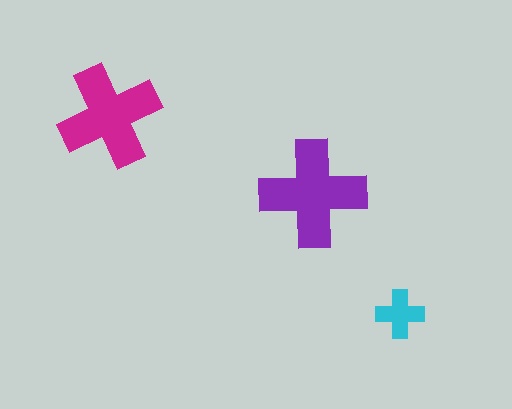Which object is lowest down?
The cyan cross is bottommost.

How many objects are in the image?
There are 3 objects in the image.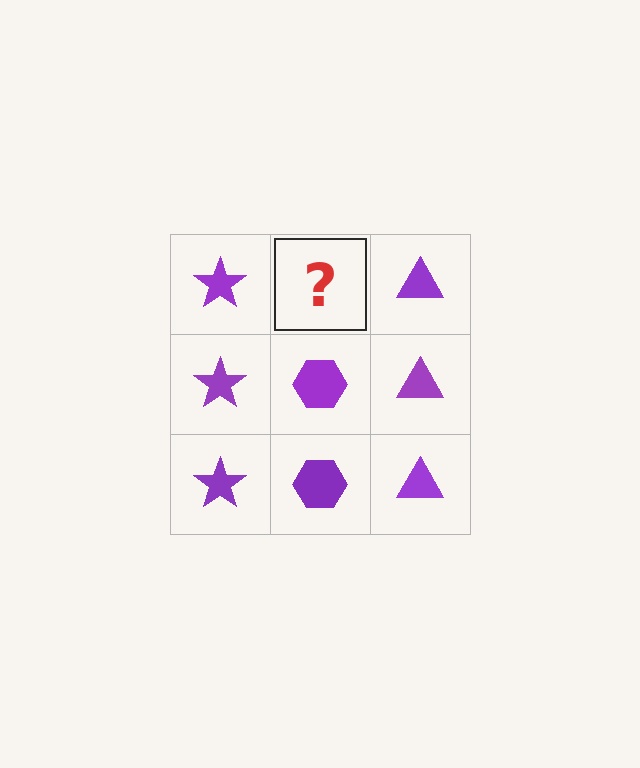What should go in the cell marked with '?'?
The missing cell should contain a purple hexagon.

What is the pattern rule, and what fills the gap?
The rule is that each column has a consistent shape. The gap should be filled with a purple hexagon.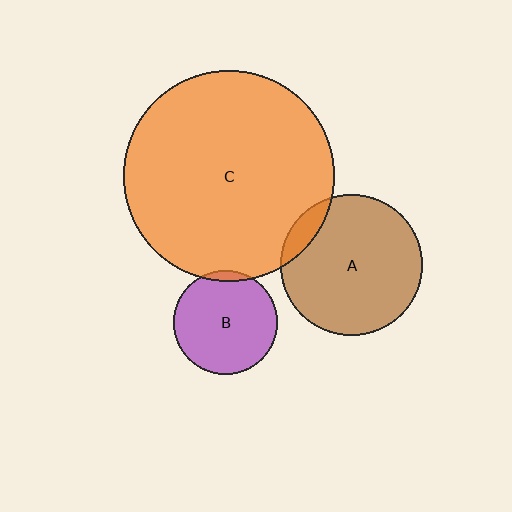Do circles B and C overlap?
Yes.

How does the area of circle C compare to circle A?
Approximately 2.2 times.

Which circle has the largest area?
Circle C (orange).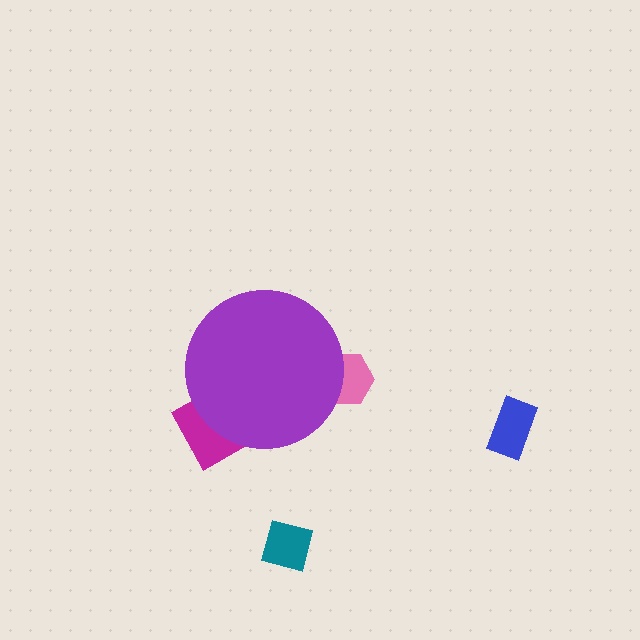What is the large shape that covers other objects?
A purple circle.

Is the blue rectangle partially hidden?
No, the blue rectangle is fully visible.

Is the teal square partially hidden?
No, the teal square is fully visible.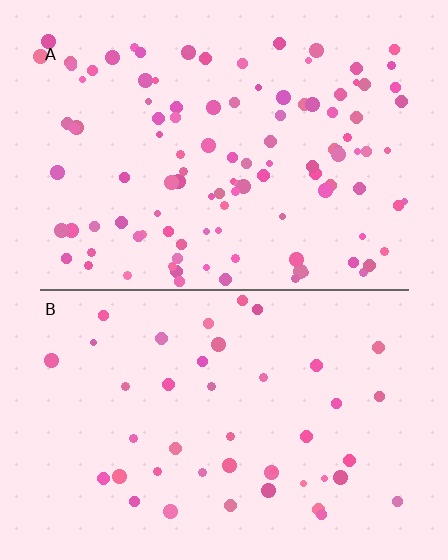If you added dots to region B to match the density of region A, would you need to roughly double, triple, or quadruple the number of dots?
Approximately triple.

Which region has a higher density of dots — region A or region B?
A (the top).